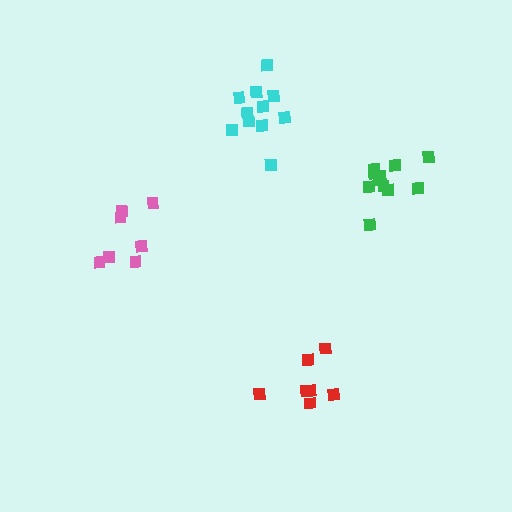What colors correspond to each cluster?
The clusters are colored: green, cyan, pink, red.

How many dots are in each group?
Group 1: 11 dots, Group 2: 11 dots, Group 3: 7 dots, Group 4: 7 dots (36 total).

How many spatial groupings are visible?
There are 4 spatial groupings.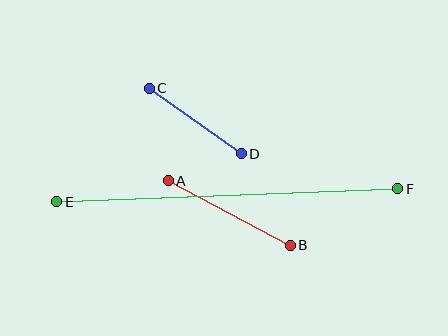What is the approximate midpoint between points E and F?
The midpoint is at approximately (227, 195) pixels.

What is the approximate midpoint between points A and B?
The midpoint is at approximately (229, 213) pixels.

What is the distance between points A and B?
The distance is approximately 138 pixels.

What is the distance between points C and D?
The distance is approximately 113 pixels.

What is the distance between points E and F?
The distance is approximately 341 pixels.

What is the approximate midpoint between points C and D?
The midpoint is at approximately (195, 121) pixels.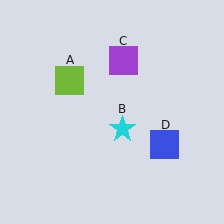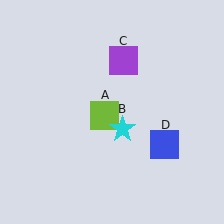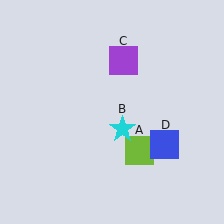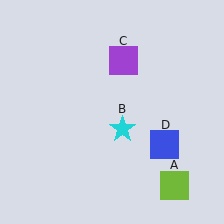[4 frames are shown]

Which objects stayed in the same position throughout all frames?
Cyan star (object B) and purple square (object C) and blue square (object D) remained stationary.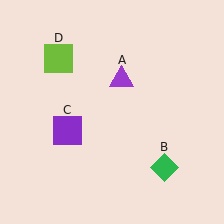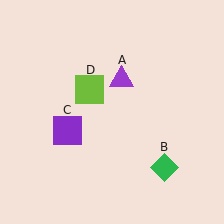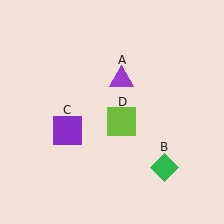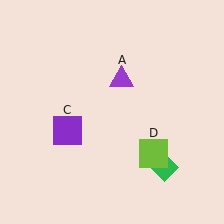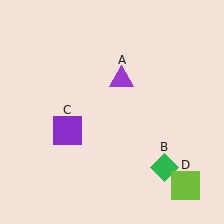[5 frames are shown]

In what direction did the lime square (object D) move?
The lime square (object D) moved down and to the right.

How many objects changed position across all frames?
1 object changed position: lime square (object D).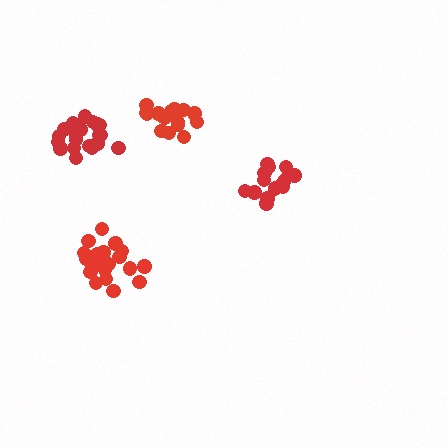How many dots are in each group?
Group 1: 15 dots, Group 2: 17 dots, Group 3: 21 dots, Group 4: 21 dots (74 total).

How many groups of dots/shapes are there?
There are 4 groups.